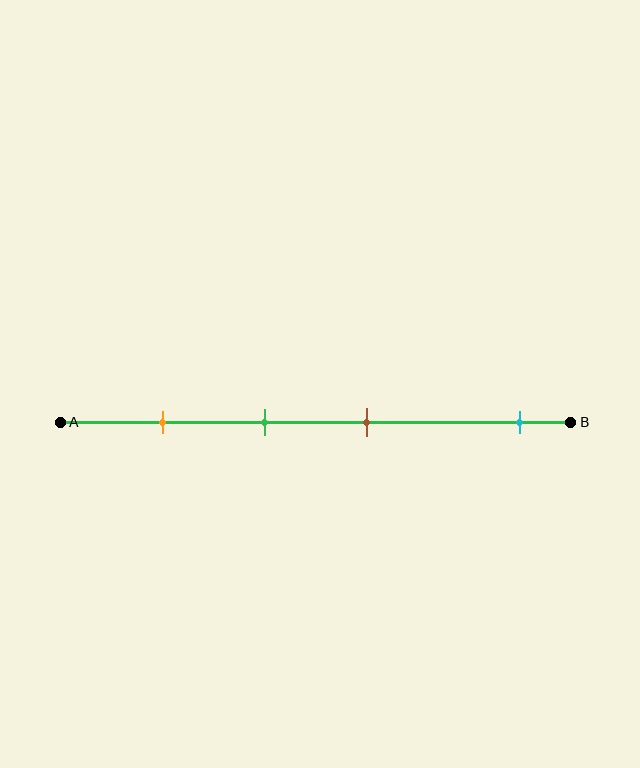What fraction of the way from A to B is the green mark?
The green mark is approximately 40% (0.4) of the way from A to B.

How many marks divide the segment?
There are 4 marks dividing the segment.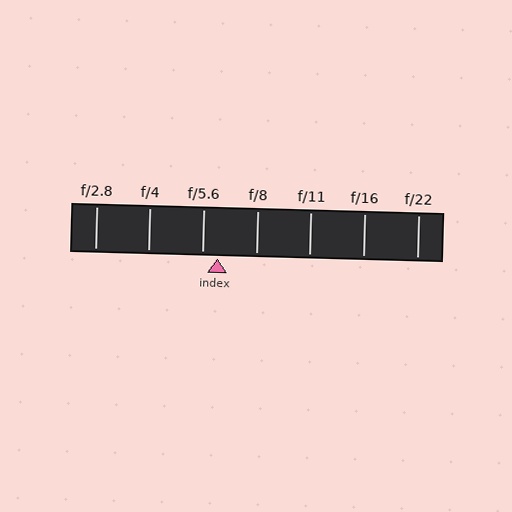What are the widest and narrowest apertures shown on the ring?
The widest aperture shown is f/2.8 and the narrowest is f/22.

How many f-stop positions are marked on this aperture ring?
There are 7 f-stop positions marked.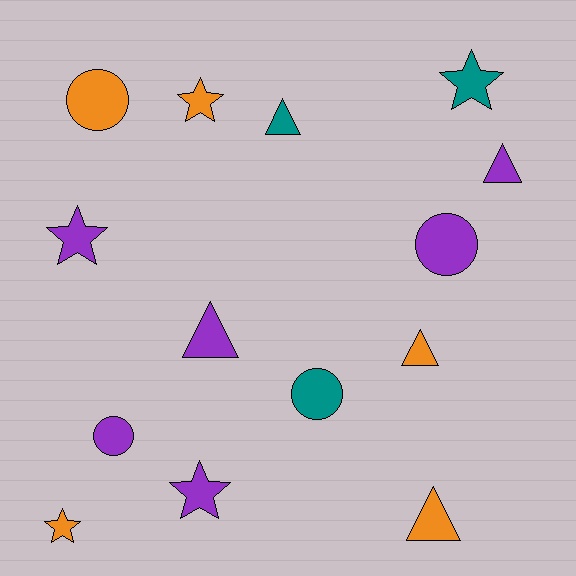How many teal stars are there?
There is 1 teal star.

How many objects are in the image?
There are 14 objects.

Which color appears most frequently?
Purple, with 6 objects.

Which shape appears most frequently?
Triangle, with 5 objects.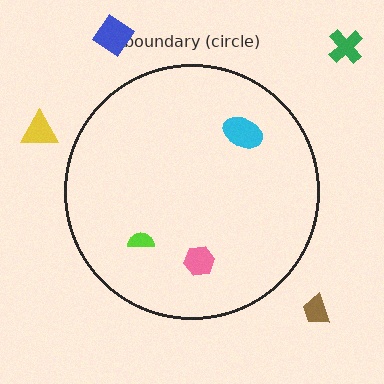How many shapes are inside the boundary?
3 inside, 4 outside.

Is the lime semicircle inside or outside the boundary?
Inside.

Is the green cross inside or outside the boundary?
Outside.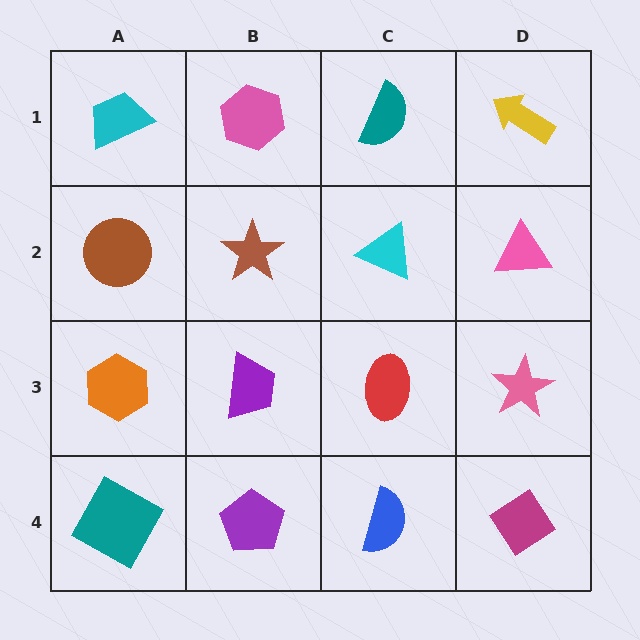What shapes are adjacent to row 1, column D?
A pink triangle (row 2, column D), a teal semicircle (row 1, column C).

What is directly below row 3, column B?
A purple pentagon.